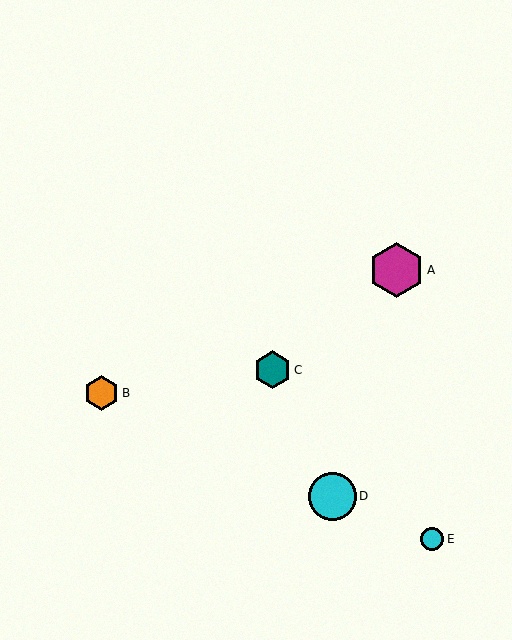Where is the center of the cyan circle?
The center of the cyan circle is at (332, 496).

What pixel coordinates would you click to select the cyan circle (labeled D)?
Click at (332, 496) to select the cyan circle D.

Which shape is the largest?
The magenta hexagon (labeled A) is the largest.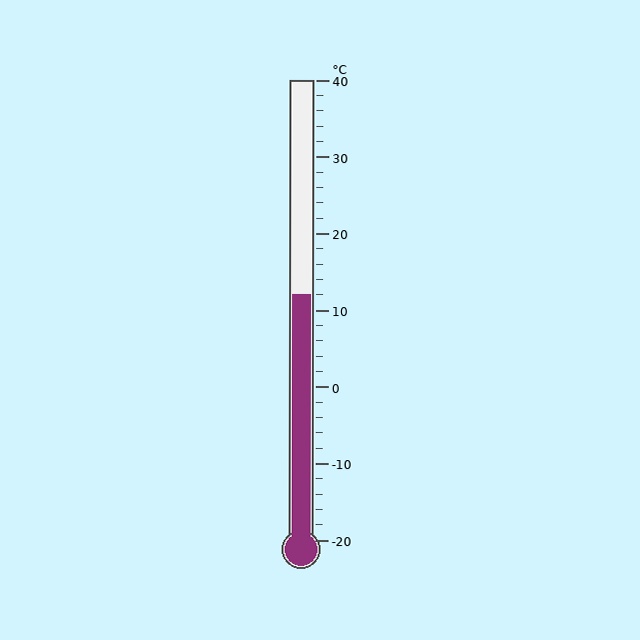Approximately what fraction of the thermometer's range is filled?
The thermometer is filled to approximately 55% of its range.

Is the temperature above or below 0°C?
The temperature is above 0°C.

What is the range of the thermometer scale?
The thermometer scale ranges from -20°C to 40°C.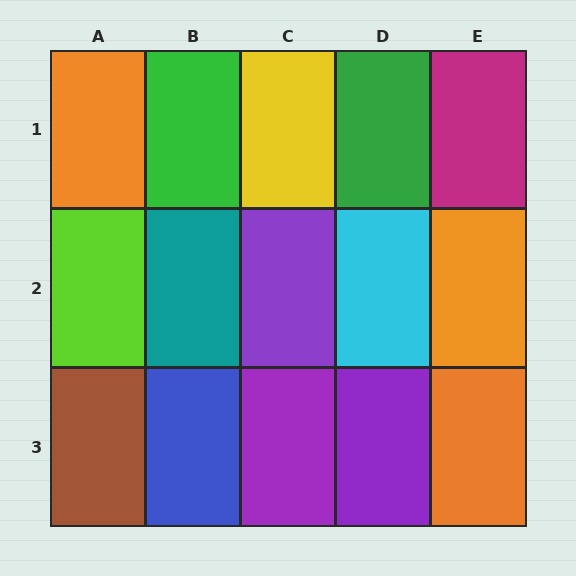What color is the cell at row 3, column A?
Brown.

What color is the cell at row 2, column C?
Purple.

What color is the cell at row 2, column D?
Cyan.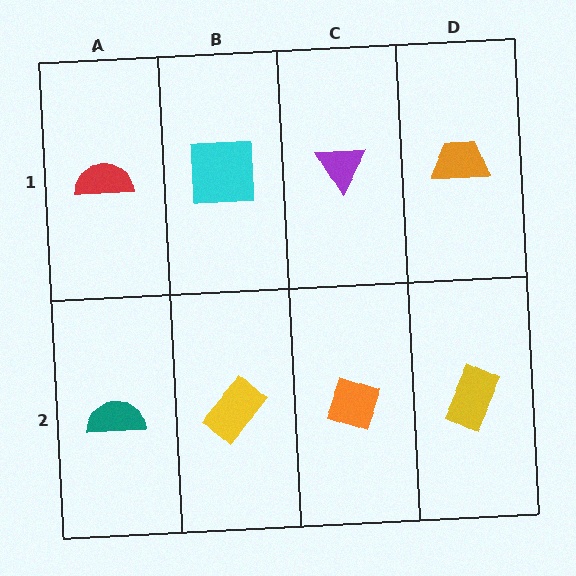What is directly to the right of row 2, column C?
A yellow rectangle.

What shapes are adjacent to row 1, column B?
A yellow rectangle (row 2, column B), a red semicircle (row 1, column A), a purple triangle (row 1, column C).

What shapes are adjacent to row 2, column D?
An orange trapezoid (row 1, column D), an orange diamond (row 2, column C).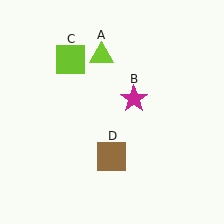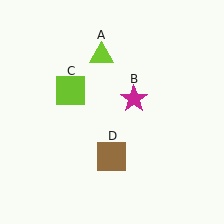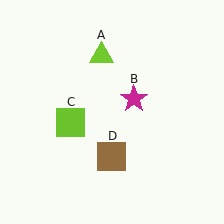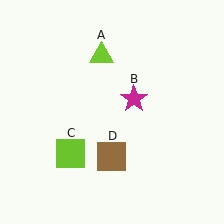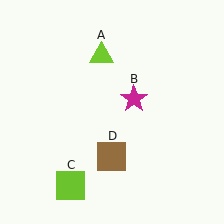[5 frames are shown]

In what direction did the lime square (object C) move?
The lime square (object C) moved down.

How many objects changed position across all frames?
1 object changed position: lime square (object C).